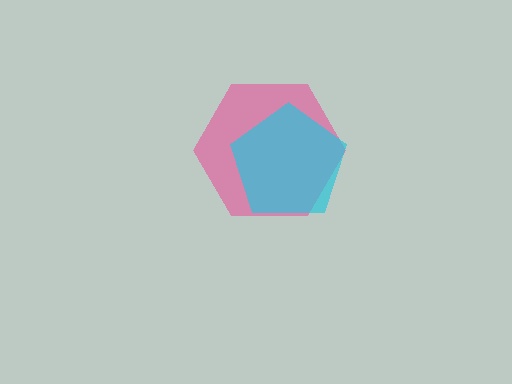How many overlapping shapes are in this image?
There are 2 overlapping shapes in the image.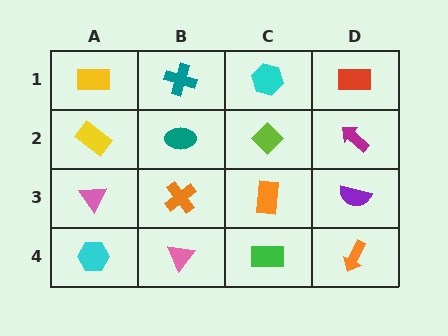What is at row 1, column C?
A cyan hexagon.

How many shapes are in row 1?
4 shapes.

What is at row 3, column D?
A purple semicircle.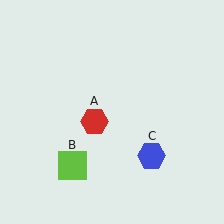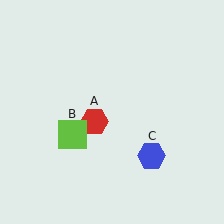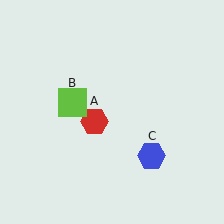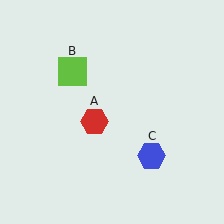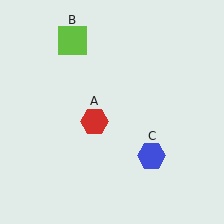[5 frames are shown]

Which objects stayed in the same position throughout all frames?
Red hexagon (object A) and blue hexagon (object C) remained stationary.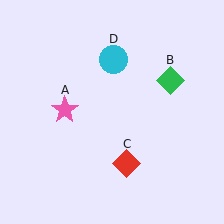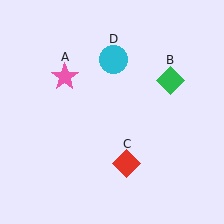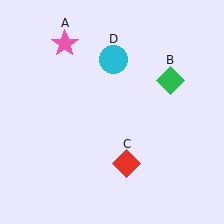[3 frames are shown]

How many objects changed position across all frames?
1 object changed position: pink star (object A).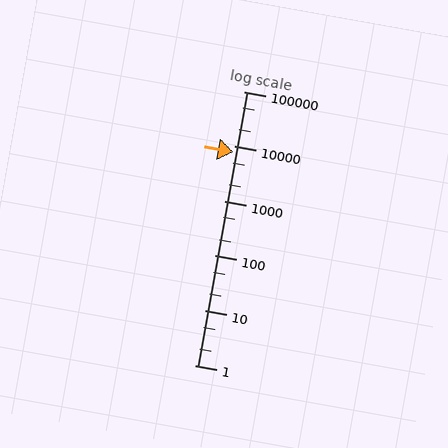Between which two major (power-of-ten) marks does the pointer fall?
The pointer is between 1000 and 10000.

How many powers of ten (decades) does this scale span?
The scale spans 5 decades, from 1 to 100000.